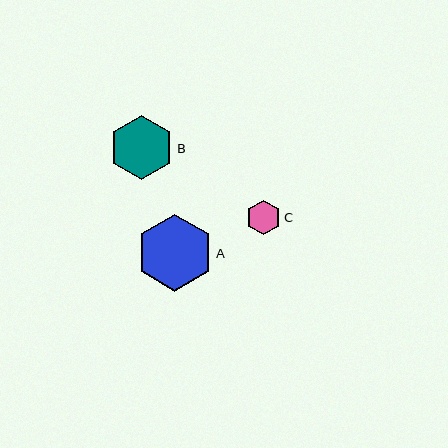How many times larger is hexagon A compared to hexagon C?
Hexagon A is approximately 2.2 times the size of hexagon C.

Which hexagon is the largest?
Hexagon A is the largest with a size of approximately 77 pixels.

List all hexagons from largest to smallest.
From largest to smallest: A, B, C.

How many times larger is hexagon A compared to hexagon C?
Hexagon A is approximately 2.2 times the size of hexagon C.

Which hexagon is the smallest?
Hexagon C is the smallest with a size of approximately 35 pixels.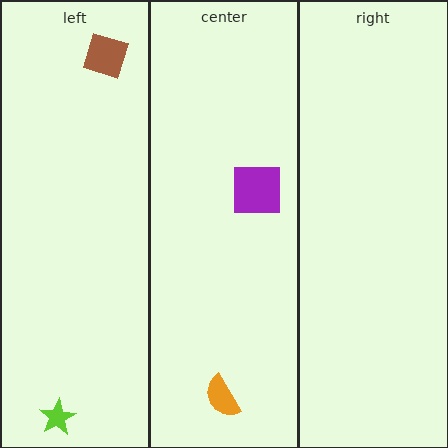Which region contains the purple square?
The center region.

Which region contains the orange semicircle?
The center region.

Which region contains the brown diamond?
The left region.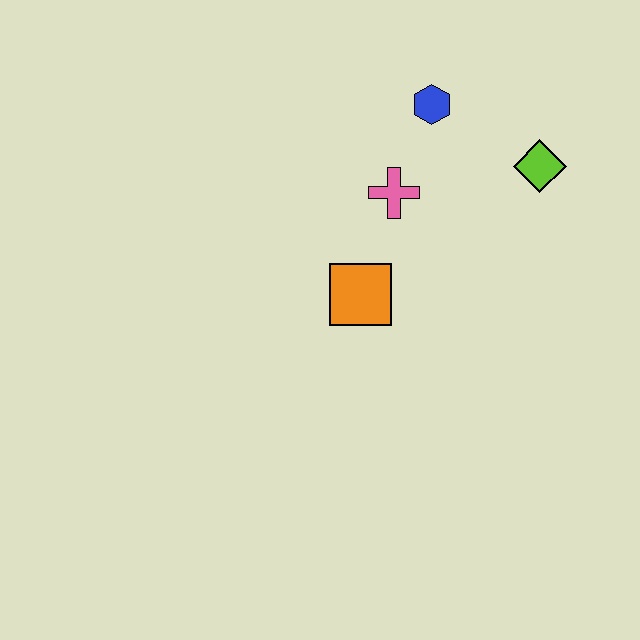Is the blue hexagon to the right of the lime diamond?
No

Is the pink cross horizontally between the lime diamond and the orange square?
Yes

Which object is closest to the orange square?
The pink cross is closest to the orange square.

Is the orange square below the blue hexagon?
Yes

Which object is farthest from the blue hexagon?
The orange square is farthest from the blue hexagon.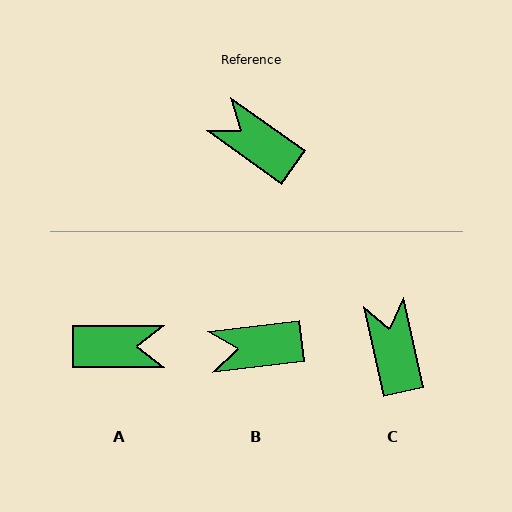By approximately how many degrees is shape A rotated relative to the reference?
Approximately 145 degrees clockwise.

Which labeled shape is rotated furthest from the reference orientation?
A, about 145 degrees away.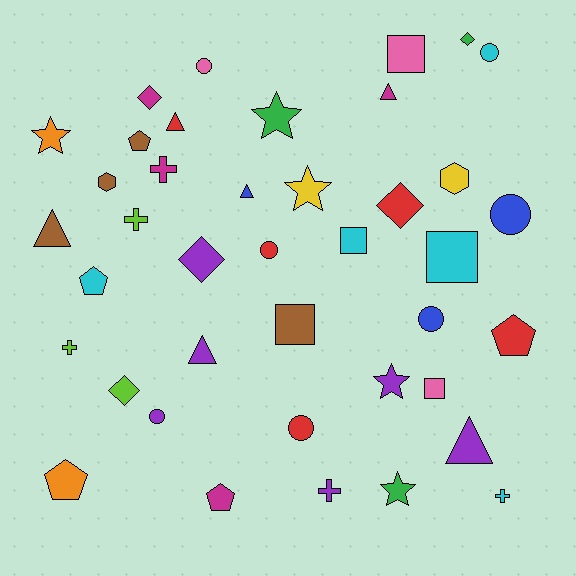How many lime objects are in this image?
There are 3 lime objects.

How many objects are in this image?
There are 40 objects.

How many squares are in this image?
There are 5 squares.